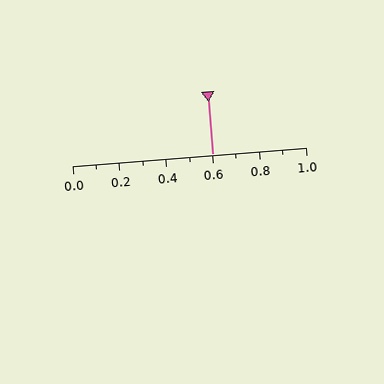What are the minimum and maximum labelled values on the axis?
The axis runs from 0.0 to 1.0.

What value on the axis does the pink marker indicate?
The marker indicates approximately 0.6.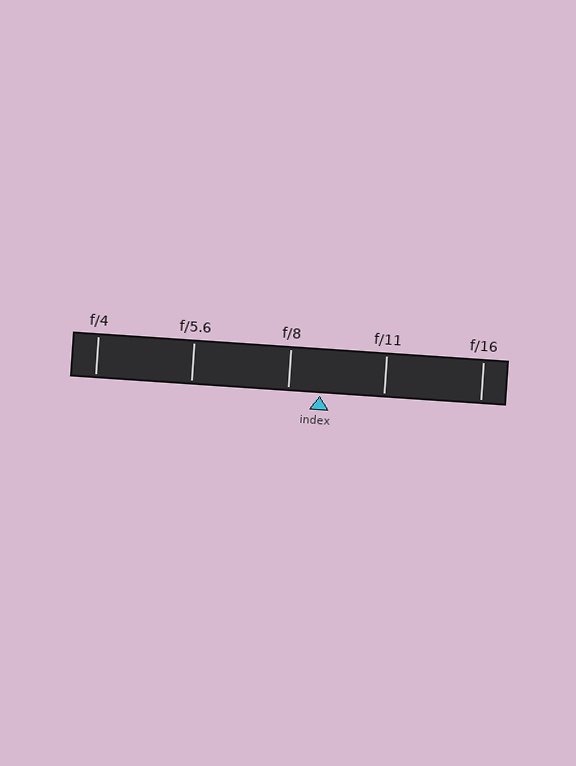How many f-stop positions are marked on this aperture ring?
There are 5 f-stop positions marked.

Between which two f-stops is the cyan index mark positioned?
The index mark is between f/8 and f/11.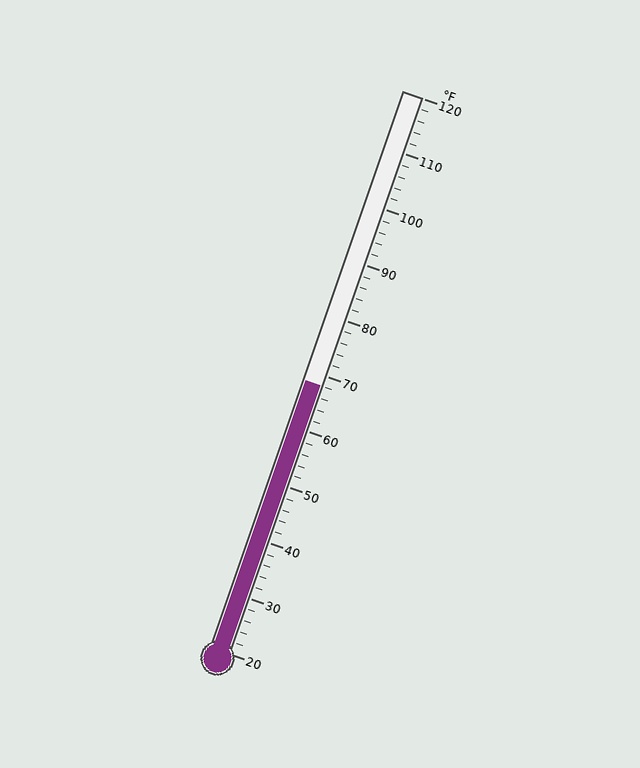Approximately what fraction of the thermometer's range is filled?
The thermometer is filled to approximately 50% of its range.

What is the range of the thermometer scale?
The thermometer scale ranges from 20°F to 120°F.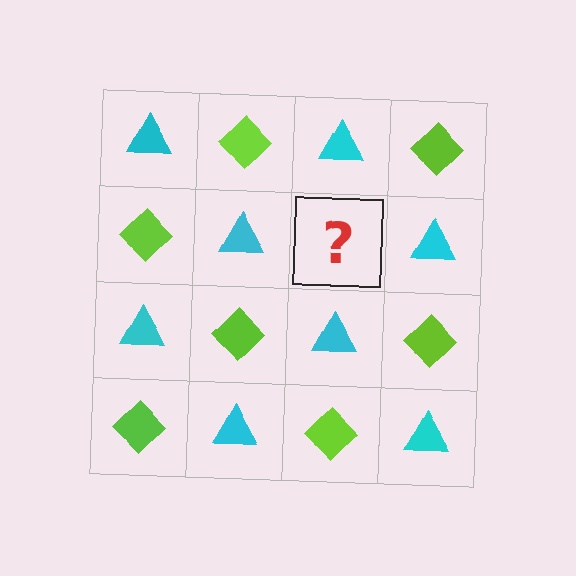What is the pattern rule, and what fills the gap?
The rule is that it alternates cyan triangle and lime diamond in a checkerboard pattern. The gap should be filled with a lime diamond.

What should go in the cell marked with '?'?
The missing cell should contain a lime diamond.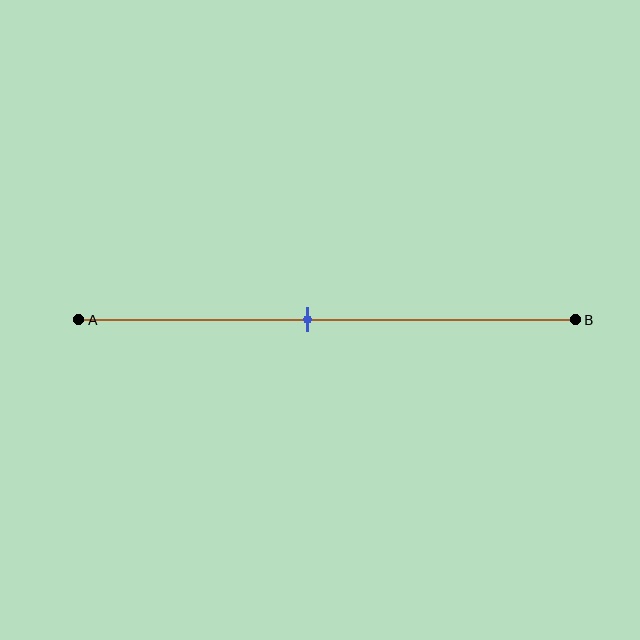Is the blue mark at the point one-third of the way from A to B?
No, the mark is at about 45% from A, not at the 33% one-third point.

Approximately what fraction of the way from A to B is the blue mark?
The blue mark is approximately 45% of the way from A to B.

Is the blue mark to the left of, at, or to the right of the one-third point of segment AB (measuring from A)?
The blue mark is to the right of the one-third point of segment AB.